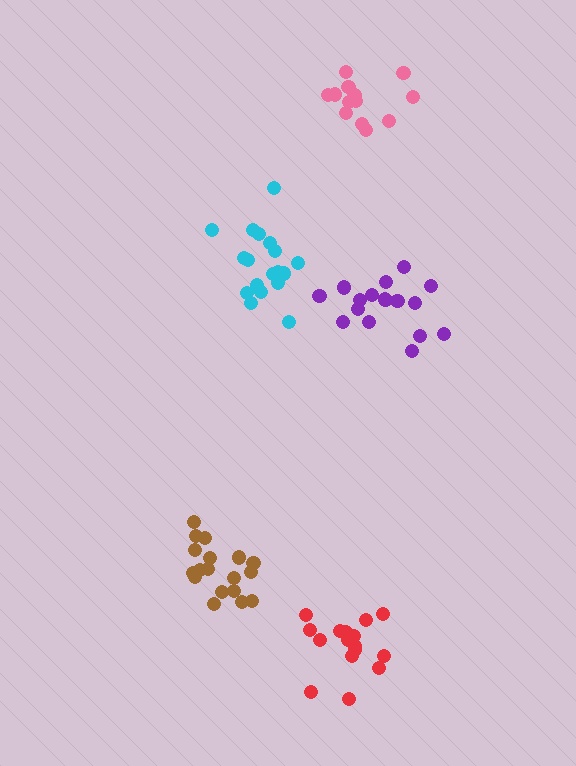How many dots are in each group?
Group 1: 18 dots, Group 2: 16 dots, Group 3: 18 dots, Group 4: 17 dots, Group 5: 13 dots (82 total).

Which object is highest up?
The pink cluster is topmost.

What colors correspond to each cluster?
The clusters are colored: brown, red, cyan, purple, pink.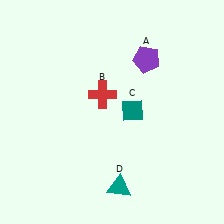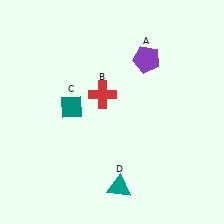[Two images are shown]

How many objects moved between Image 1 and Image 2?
1 object moved between the two images.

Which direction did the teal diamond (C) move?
The teal diamond (C) moved left.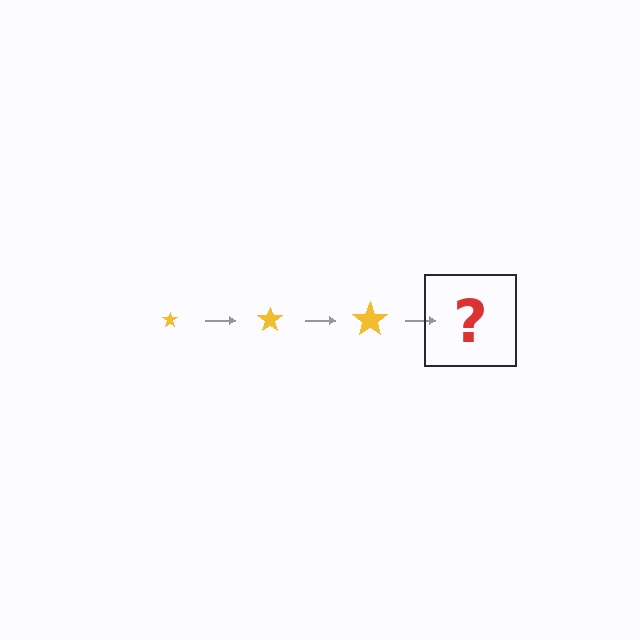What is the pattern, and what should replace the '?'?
The pattern is that the star gets progressively larger each step. The '?' should be a yellow star, larger than the previous one.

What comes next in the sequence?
The next element should be a yellow star, larger than the previous one.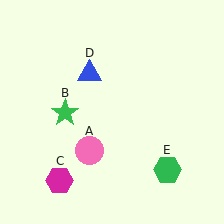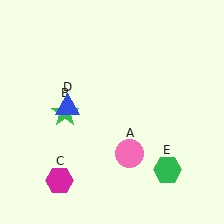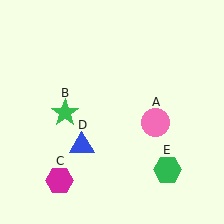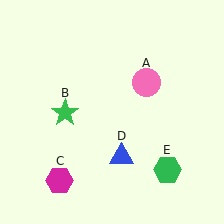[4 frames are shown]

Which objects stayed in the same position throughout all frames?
Green star (object B) and magenta hexagon (object C) and green hexagon (object E) remained stationary.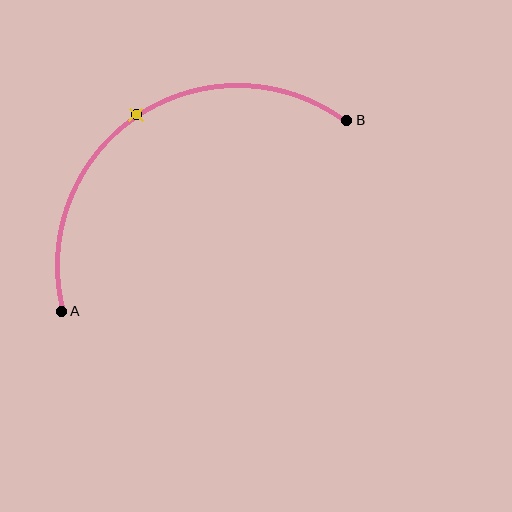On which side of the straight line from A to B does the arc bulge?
The arc bulges above and to the left of the straight line connecting A and B.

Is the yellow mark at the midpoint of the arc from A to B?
Yes. The yellow mark lies on the arc at equal arc-length from both A and B — it is the arc midpoint.